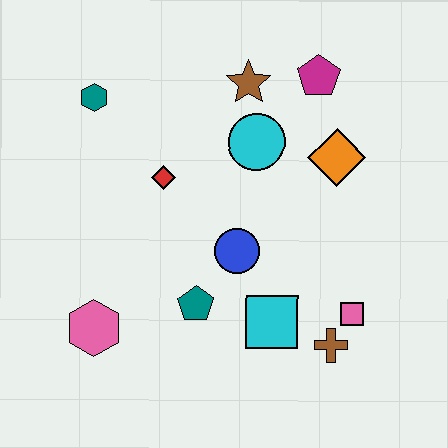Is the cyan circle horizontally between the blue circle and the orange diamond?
Yes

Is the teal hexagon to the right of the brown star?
No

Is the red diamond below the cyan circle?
Yes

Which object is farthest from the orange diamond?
The pink hexagon is farthest from the orange diamond.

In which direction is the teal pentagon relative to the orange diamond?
The teal pentagon is below the orange diamond.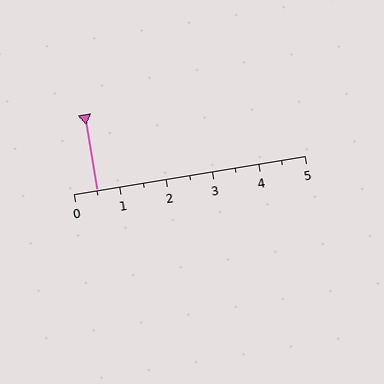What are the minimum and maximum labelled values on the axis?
The axis runs from 0 to 5.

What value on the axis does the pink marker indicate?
The marker indicates approximately 0.5.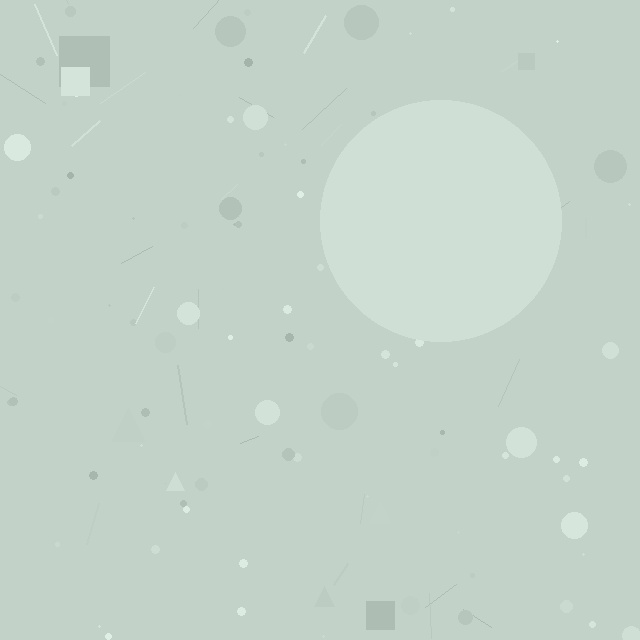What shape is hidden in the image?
A circle is hidden in the image.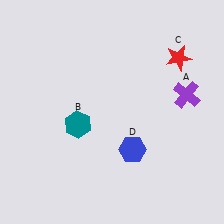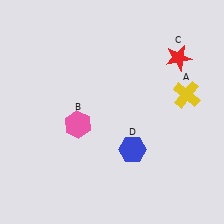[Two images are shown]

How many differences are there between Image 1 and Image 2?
There are 2 differences between the two images.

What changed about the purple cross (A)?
In Image 1, A is purple. In Image 2, it changed to yellow.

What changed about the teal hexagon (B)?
In Image 1, B is teal. In Image 2, it changed to pink.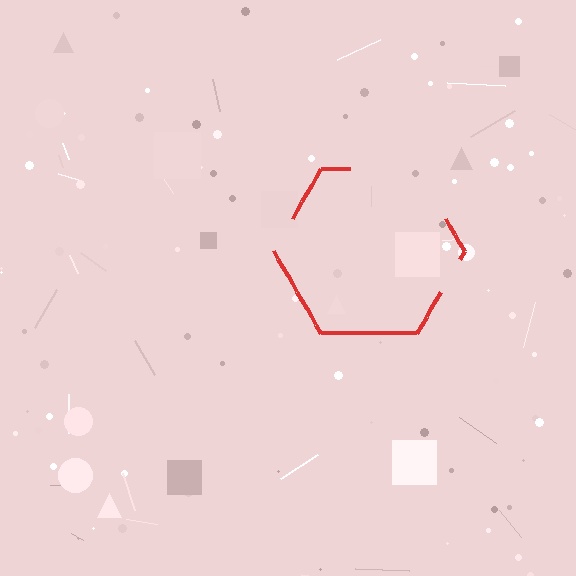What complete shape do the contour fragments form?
The contour fragments form a hexagon.